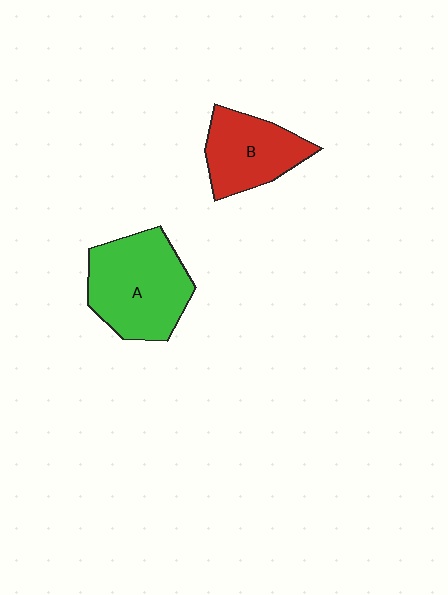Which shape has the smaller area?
Shape B (red).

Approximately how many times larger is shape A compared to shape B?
Approximately 1.4 times.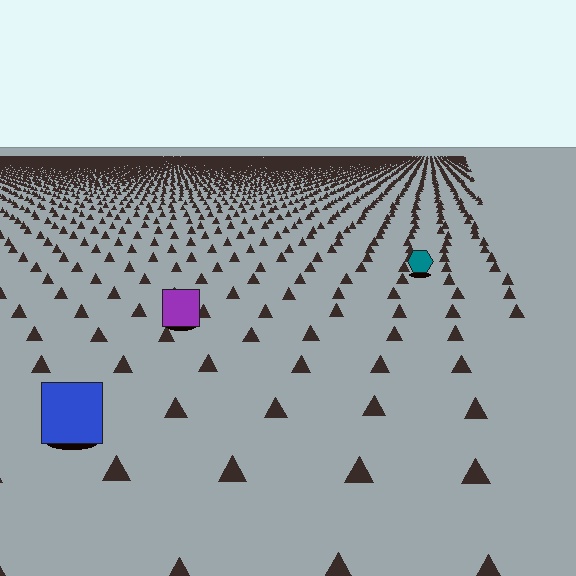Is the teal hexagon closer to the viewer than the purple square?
No. The purple square is closer — you can tell from the texture gradient: the ground texture is coarser near it.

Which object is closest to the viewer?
The blue square is closest. The texture marks near it are larger and more spread out.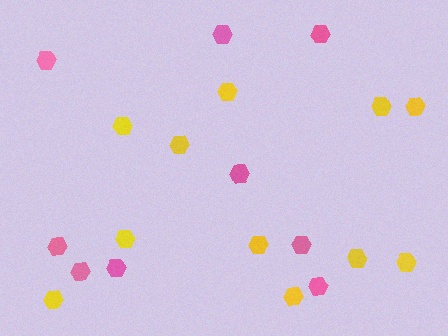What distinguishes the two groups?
There are 2 groups: one group of pink hexagons (9) and one group of yellow hexagons (11).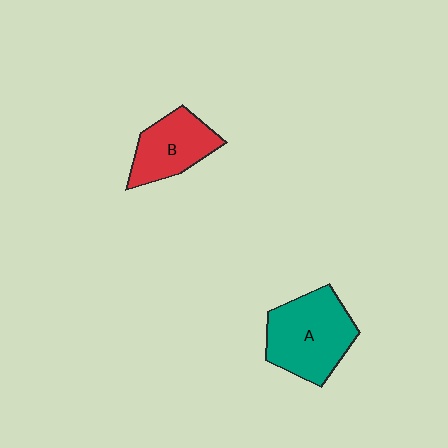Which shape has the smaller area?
Shape B (red).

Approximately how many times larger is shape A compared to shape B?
Approximately 1.4 times.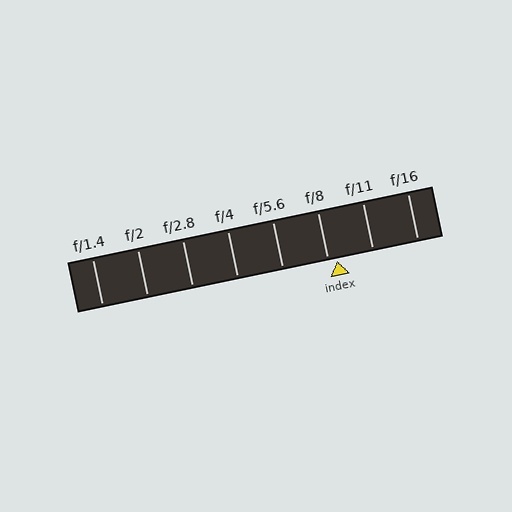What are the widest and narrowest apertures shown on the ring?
The widest aperture shown is f/1.4 and the narrowest is f/16.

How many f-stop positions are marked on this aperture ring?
There are 8 f-stop positions marked.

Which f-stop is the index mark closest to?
The index mark is closest to f/8.